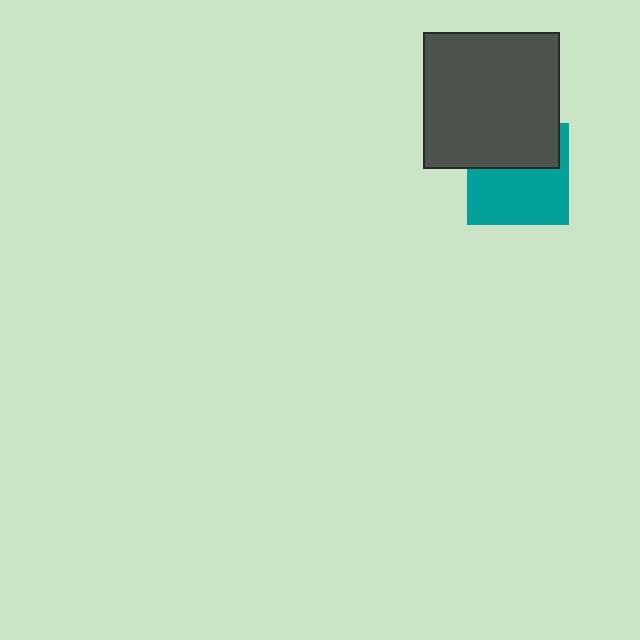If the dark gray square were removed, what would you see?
You would see the complete teal square.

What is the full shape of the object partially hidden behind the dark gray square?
The partially hidden object is a teal square.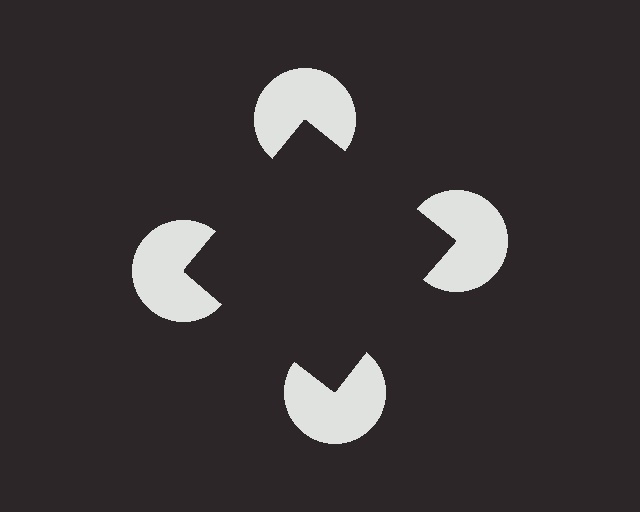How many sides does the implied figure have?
4 sides.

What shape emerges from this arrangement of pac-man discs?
An illusory square — its edges are inferred from the aligned wedge cuts in the pac-man discs, not physically drawn.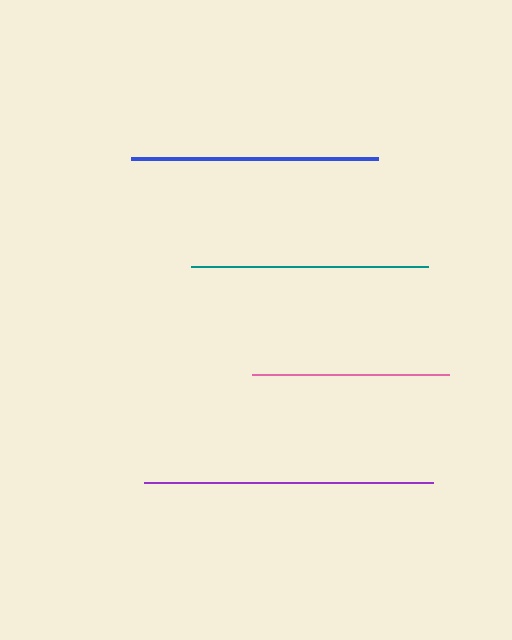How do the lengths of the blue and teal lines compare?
The blue and teal lines are approximately the same length.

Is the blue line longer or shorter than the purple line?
The purple line is longer than the blue line.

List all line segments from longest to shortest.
From longest to shortest: purple, blue, teal, pink.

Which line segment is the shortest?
The pink line is the shortest at approximately 198 pixels.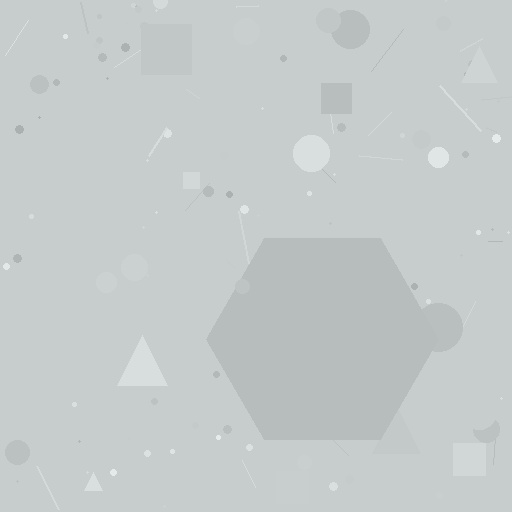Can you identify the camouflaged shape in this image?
The camouflaged shape is a hexagon.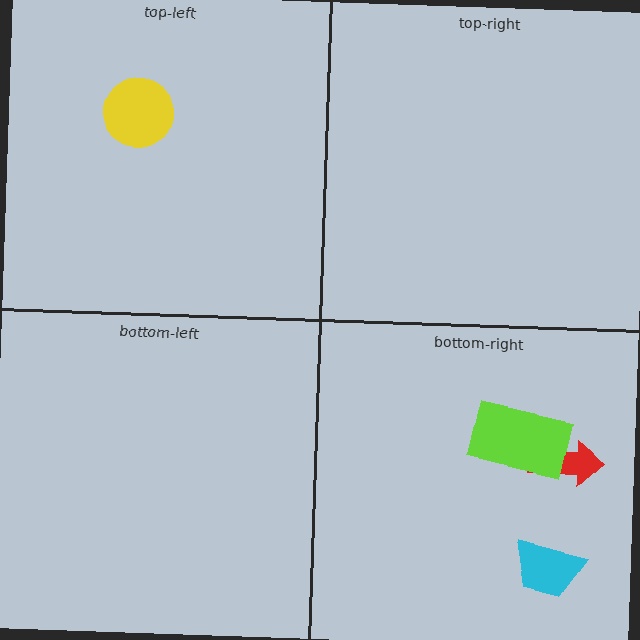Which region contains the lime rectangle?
The bottom-right region.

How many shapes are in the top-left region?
1.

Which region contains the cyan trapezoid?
The bottom-right region.